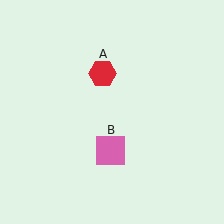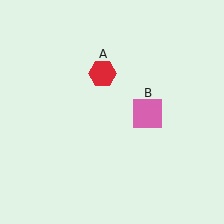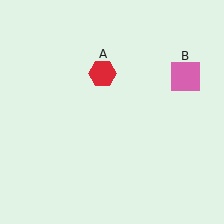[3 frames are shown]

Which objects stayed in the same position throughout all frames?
Red hexagon (object A) remained stationary.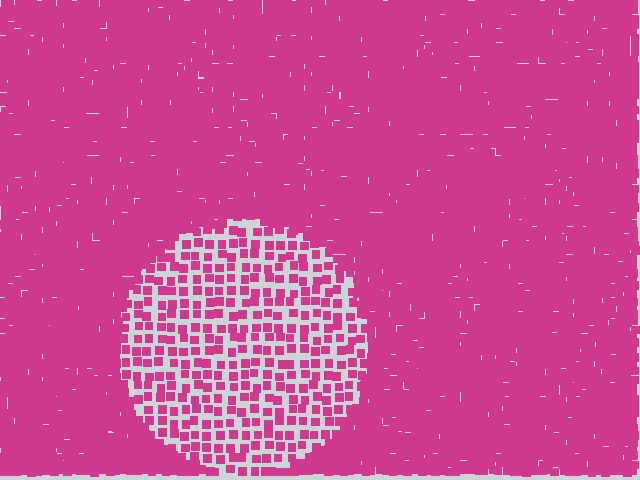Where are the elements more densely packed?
The elements are more densely packed outside the circle boundary.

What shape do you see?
I see a circle.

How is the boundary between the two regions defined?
The boundary is defined by a change in element density (approximately 2.8x ratio). All elements are the same color, size, and shape.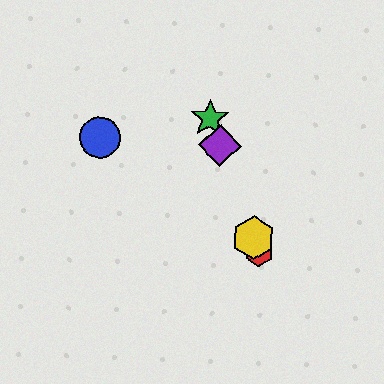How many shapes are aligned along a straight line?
4 shapes (the red hexagon, the green star, the yellow hexagon, the purple diamond) are aligned along a straight line.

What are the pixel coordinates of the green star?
The green star is at (210, 118).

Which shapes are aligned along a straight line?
The red hexagon, the green star, the yellow hexagon, the purple diamond are aligned along a straight line.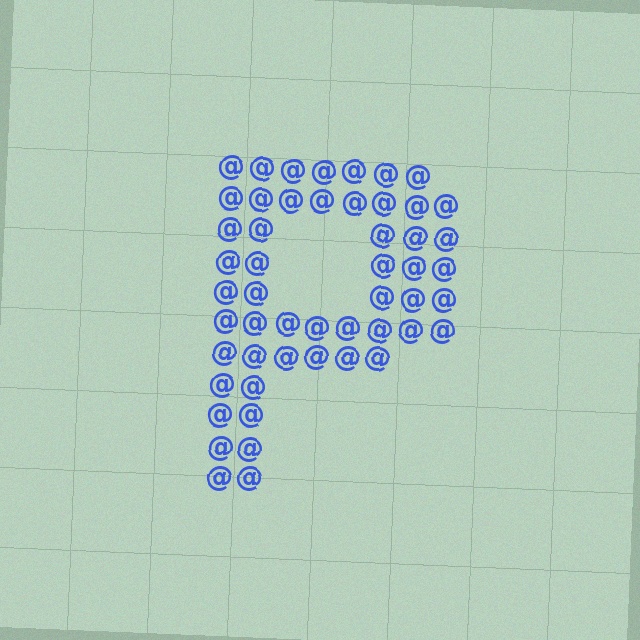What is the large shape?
The large shape is the letter P.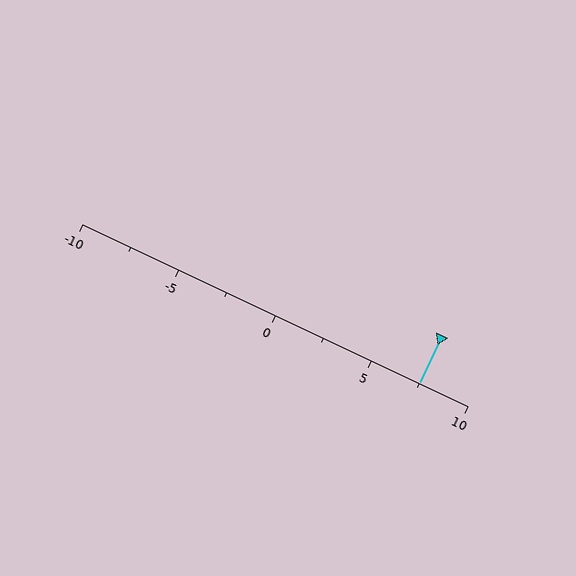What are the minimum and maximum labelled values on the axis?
The axis runs from -10 to 10.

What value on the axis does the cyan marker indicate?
The marker indicates approximately 7.5.